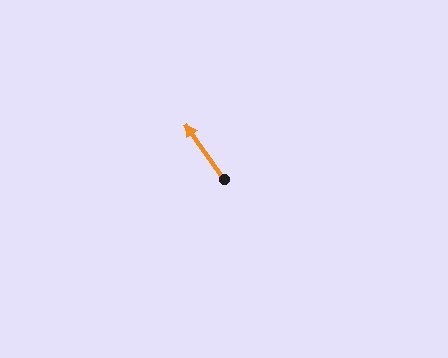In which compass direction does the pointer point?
Northwest.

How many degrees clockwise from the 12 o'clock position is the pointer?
Approximately 325 degrees.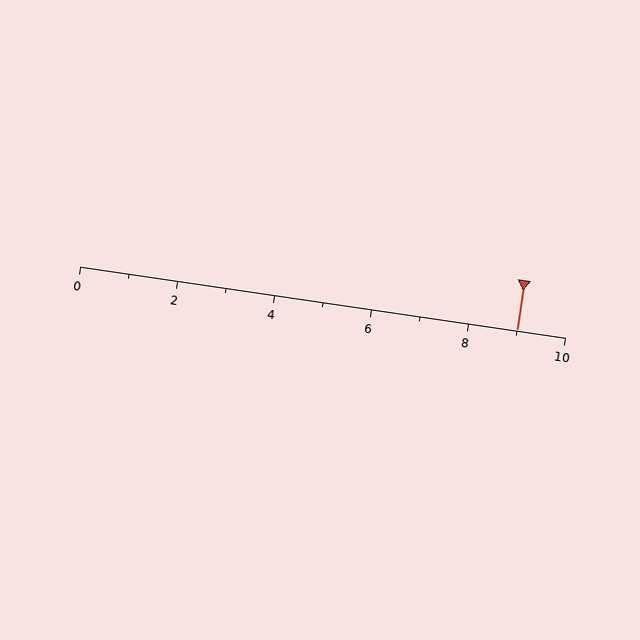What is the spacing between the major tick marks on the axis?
The major ticks are spaced 2 apart.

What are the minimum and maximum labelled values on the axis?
The axis runs from 0 to 10.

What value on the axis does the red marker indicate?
The marker indicates approximately 9.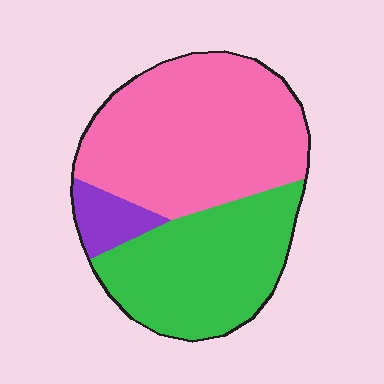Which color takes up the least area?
Purple, at roughly 10%.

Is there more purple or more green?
Green.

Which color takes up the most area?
Pink, at roughly 55%.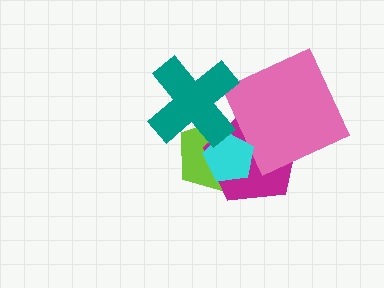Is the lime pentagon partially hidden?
Yes, it is partially covered by another shape.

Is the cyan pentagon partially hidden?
Yes, it is partially covered by another shape.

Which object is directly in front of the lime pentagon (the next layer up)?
The magenta pentagon is directly in front of the lime pentagon.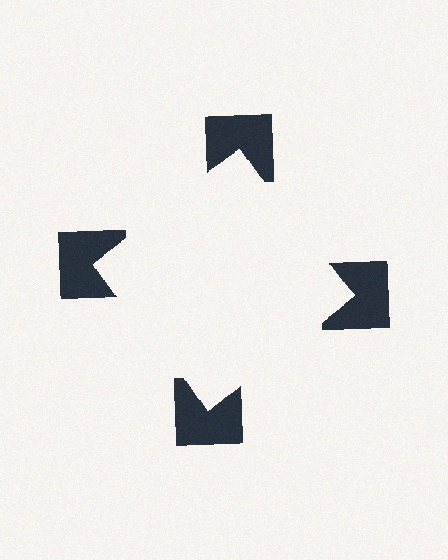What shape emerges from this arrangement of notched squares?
An illusory square — its edges are inferred from the aligned wedge cuts in the notched squares, not physically drawn.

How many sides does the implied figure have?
4 sides.